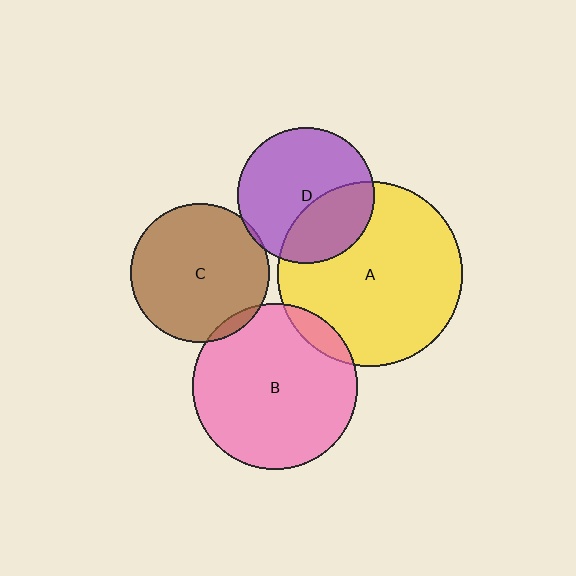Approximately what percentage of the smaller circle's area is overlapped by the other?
Approximately 10%.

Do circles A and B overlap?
Yes.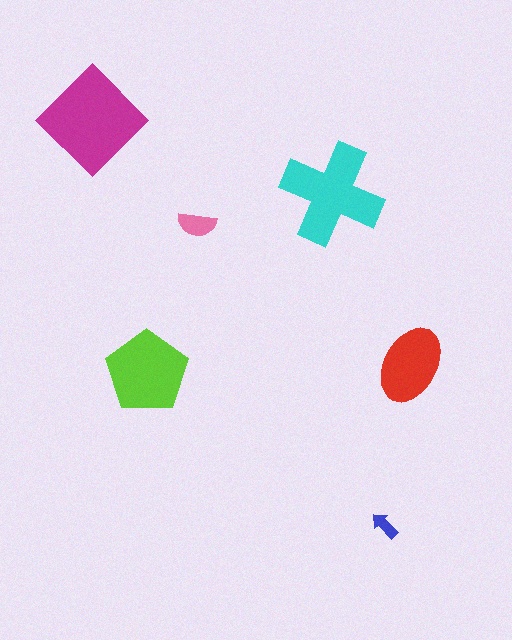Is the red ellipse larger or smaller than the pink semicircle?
Larger.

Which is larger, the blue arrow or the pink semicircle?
The pink semicircle.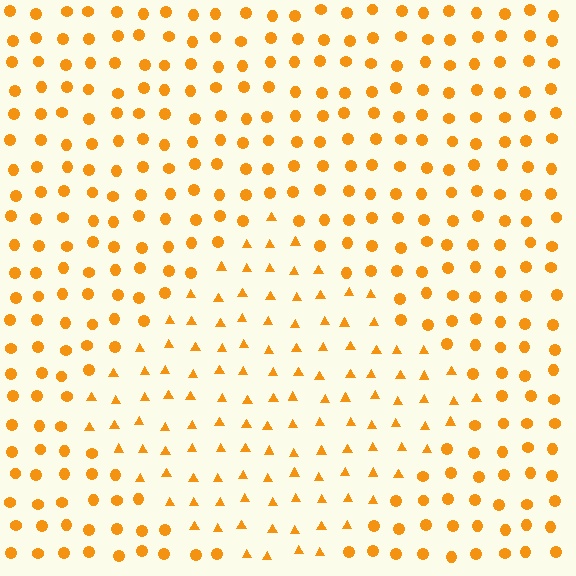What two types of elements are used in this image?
The image uses triangles inside the diamond region and circles outside it.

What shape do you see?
I see a diamond.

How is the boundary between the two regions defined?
The boundary is defined by a change in element shape: triangles inside vs. circles outside. All elements share the same color and spacing.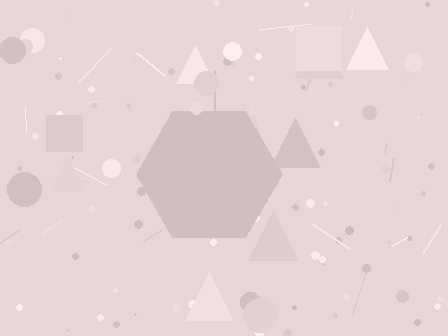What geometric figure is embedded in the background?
A hexagon is embedded in the background.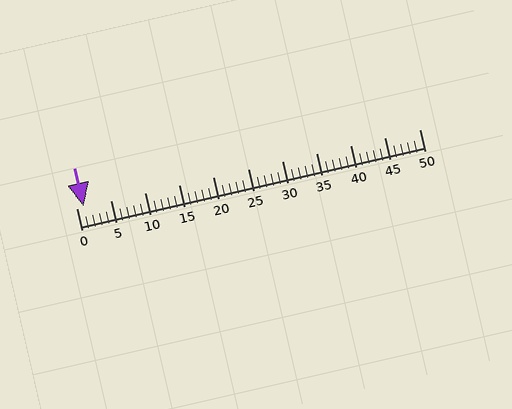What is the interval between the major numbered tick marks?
The major tick marks are spaced 5 units apart.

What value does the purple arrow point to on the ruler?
The purple arrow points to approximately 1.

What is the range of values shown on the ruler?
The ruler shows values from 0 to 50.